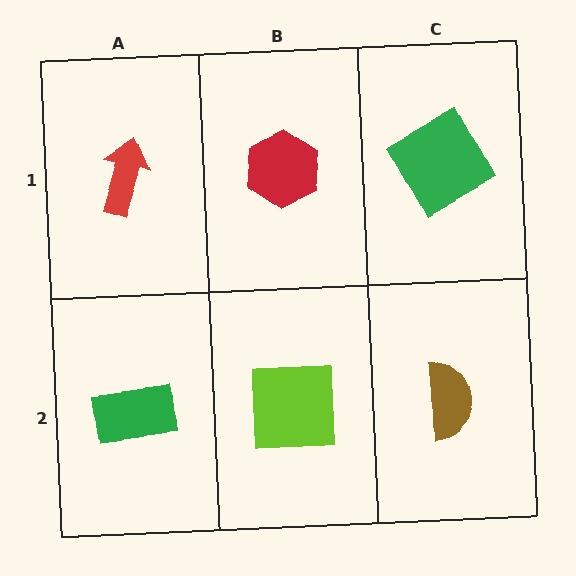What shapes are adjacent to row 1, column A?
A green rectangle (row 2, column A), a red hexagon (row 1, column B).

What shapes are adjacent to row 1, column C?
A brown semicircle (row 2, column C), a red hexagon (row 1, column B).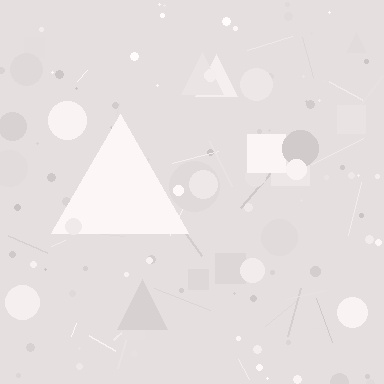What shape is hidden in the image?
A triangle is hidden in the image.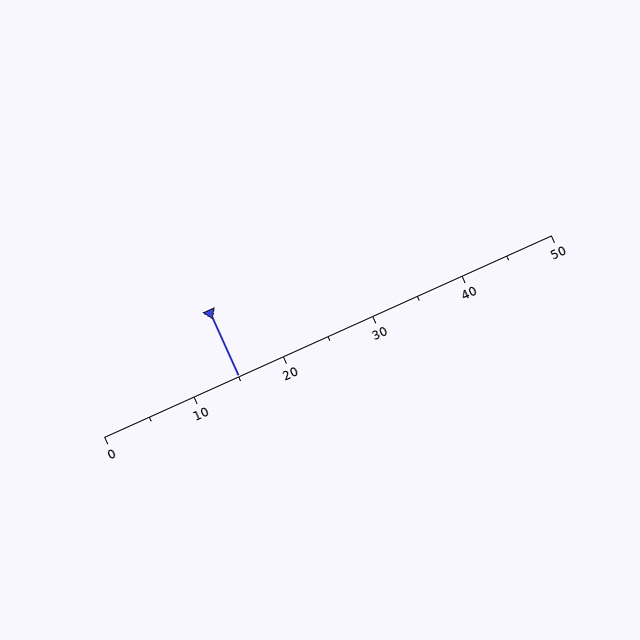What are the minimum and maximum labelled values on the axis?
The axis runs from 0 to 50.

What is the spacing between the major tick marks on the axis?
The major ticks are spaced 10 apart.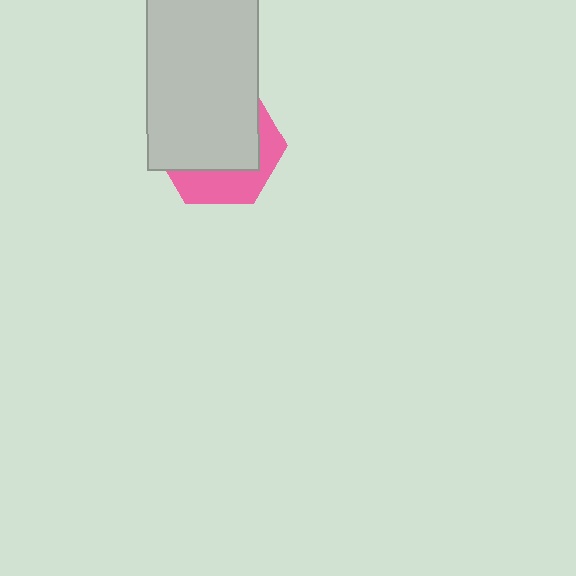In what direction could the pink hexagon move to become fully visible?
The pink hexagon could move down. That would shift it out from behind the light gray rectangle entirely.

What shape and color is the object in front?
The object in front is a light gray rectangle.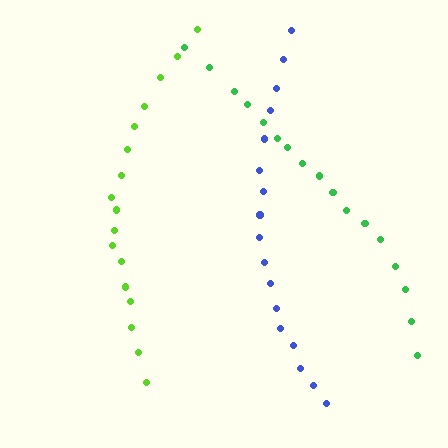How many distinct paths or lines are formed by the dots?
There are 3 distinct paths.